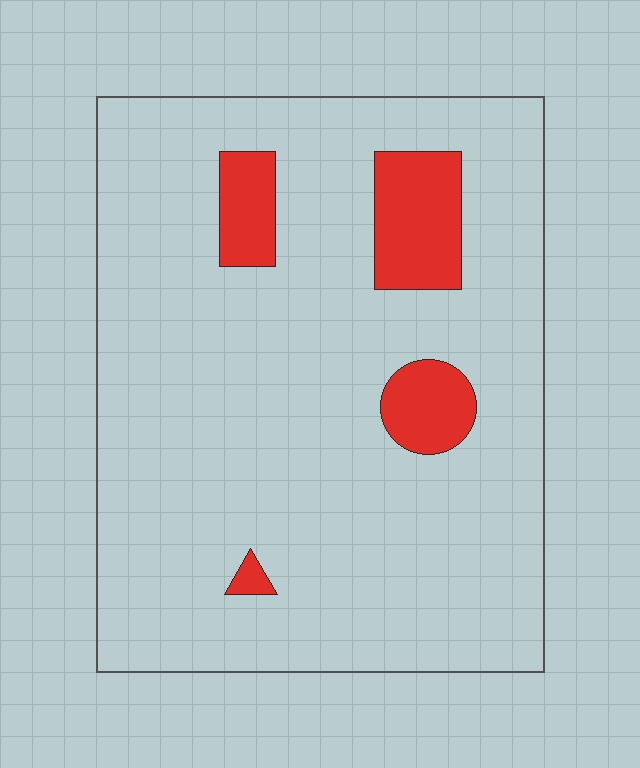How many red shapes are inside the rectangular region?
4.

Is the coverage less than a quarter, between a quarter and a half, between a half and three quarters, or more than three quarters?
Less than a quarter.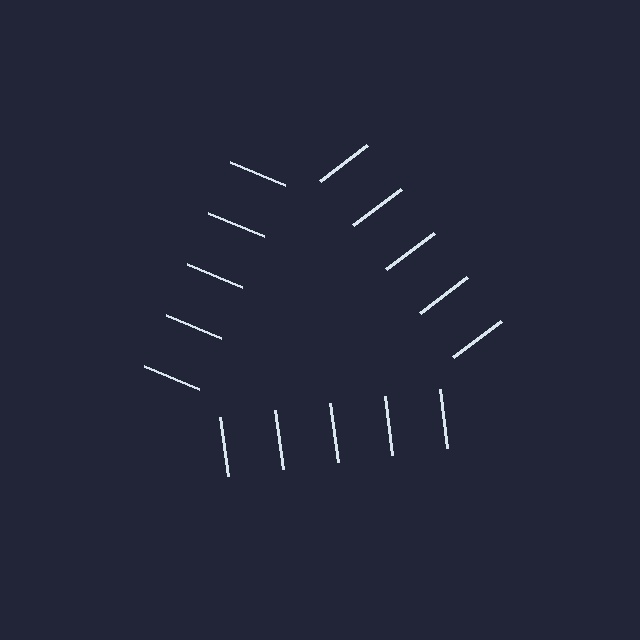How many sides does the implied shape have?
3 sides — the line-ends trace a triangle.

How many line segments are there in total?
15 — 5 along each of the 3 edges.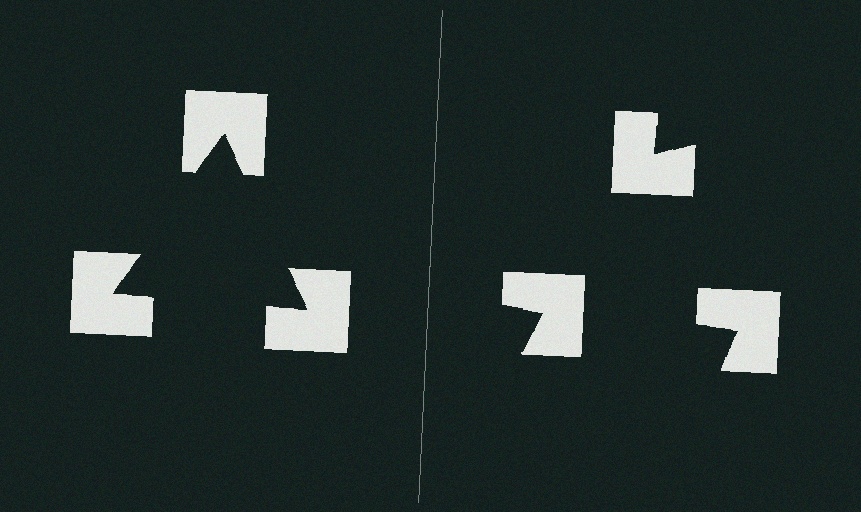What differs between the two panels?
The notched squares are positioned identically on both sides; only the wedge orientations differ. On the left they align to a triangle; on the right they are misaligned.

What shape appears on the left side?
An illusory triangle.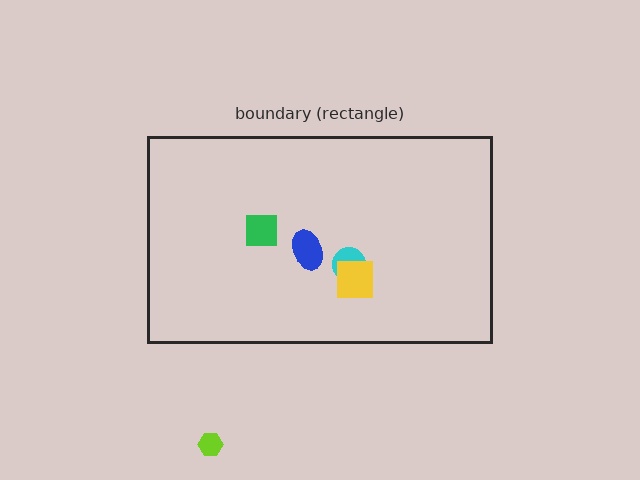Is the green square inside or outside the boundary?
Inside.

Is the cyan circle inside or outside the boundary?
Inside.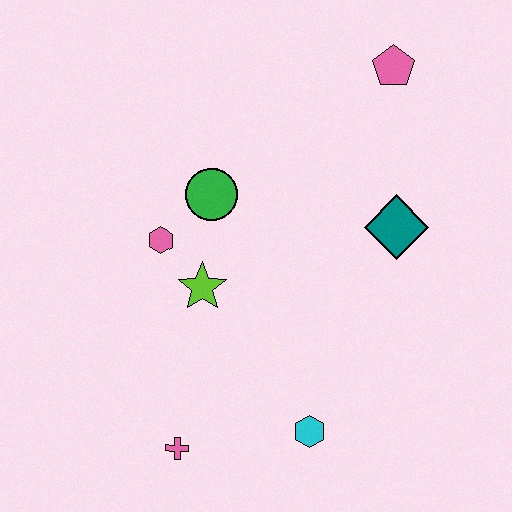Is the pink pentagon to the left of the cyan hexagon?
No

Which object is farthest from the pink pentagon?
The pink cross is farthest from the pink pentagon.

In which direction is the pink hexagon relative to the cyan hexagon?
The pink hexagon is above the cyan hexagon.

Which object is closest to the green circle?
The pink hexagon is closest to the green circle.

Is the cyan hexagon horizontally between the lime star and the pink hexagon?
No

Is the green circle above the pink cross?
Yes